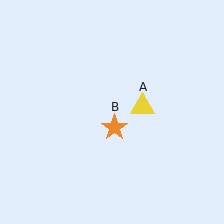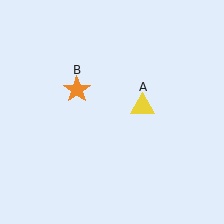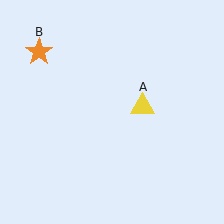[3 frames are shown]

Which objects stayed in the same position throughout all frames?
Yellow triangle (object A) remained stationary.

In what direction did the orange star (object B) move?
The orange star (object B) moved up and to the left.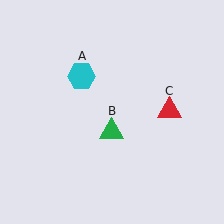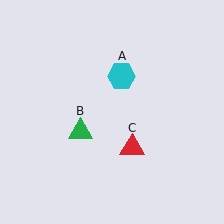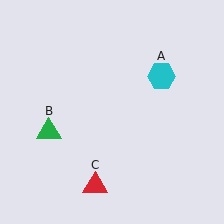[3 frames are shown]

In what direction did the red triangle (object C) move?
The red triangle (object C) moved down and to the left.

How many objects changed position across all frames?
3 objects changed position: cyan hexagon (object A), green triangle (object B), red triangle (object C).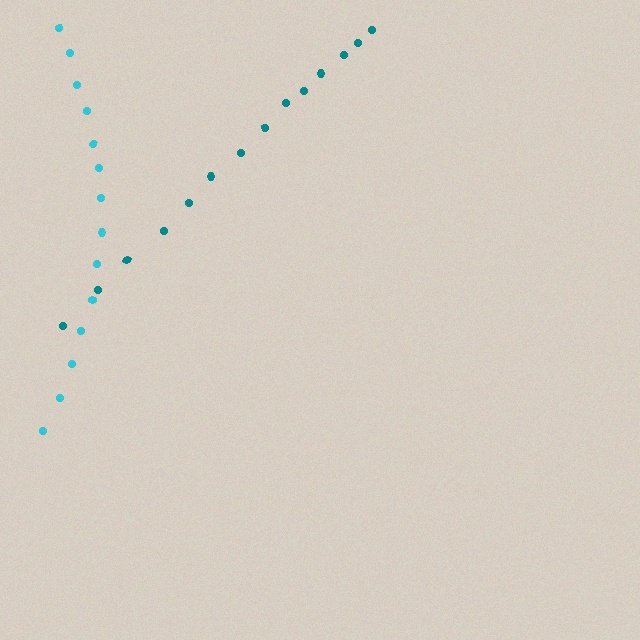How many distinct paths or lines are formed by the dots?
There are 2 distinct paths.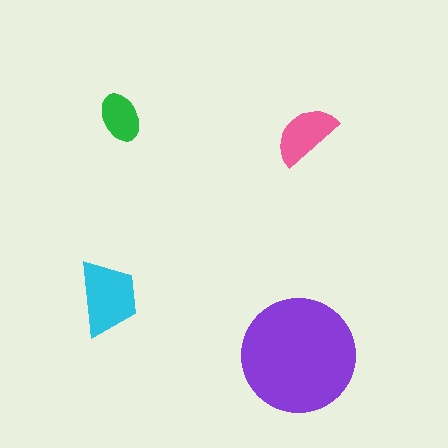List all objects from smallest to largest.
The green ellipse, the pink semicircle, the cyan trapezoid, the purple circle.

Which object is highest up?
The green ellipse is topmost.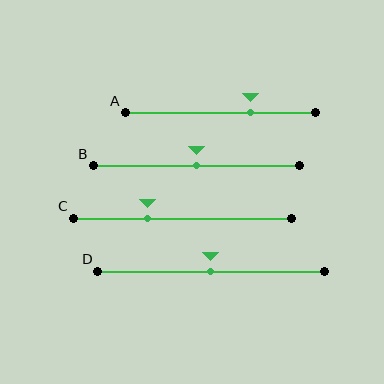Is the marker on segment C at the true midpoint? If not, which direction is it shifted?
No, the marker on segment C is shifted to the left by about 16% of the segment length.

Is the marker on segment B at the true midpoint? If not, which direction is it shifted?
Yes, the marker on segment B is at the true midpoint.